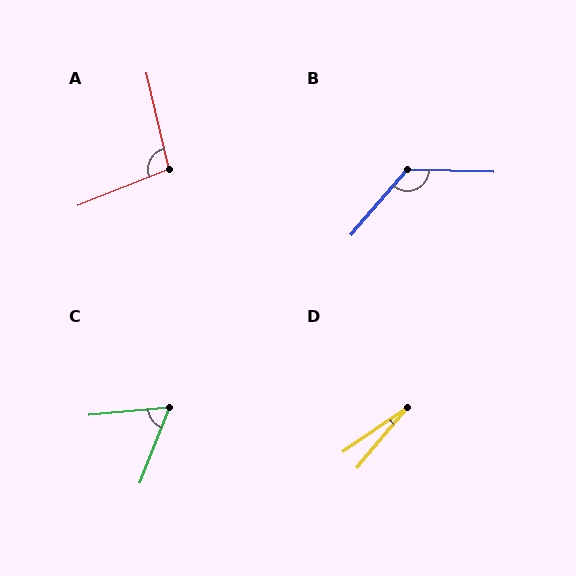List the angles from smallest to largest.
D (15°), C (63°), A (98°), B (129°).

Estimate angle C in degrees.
Approximately 63 degrees.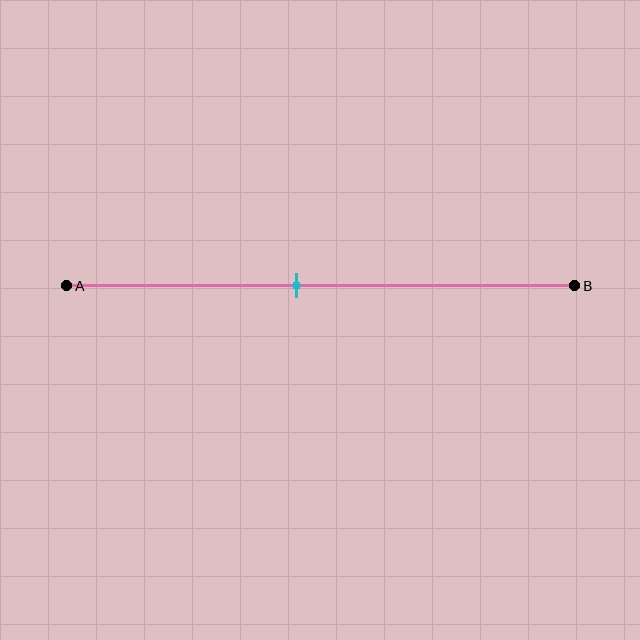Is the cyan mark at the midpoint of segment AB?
No, the mark is at about 45% from A, not at the 50% midpoint.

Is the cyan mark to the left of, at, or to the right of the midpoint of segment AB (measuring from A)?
The cyan mark is to the left of the midpoint of segment AB.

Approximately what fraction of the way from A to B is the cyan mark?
The cyan mark is approximately 45% of the way from A to B.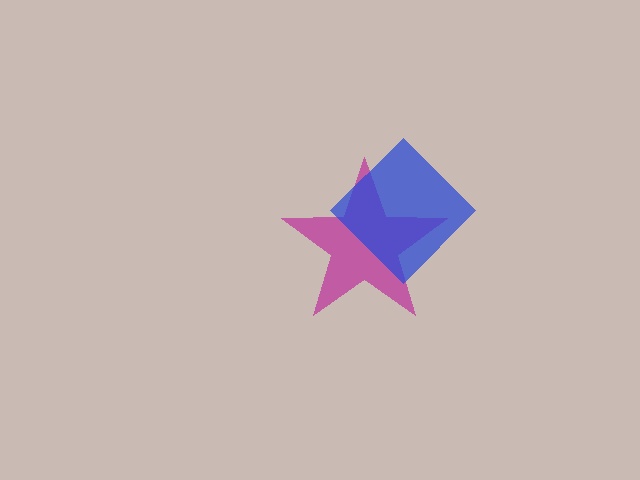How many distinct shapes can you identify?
There are 2 distinct shapes: a magenta star, a blue diamond.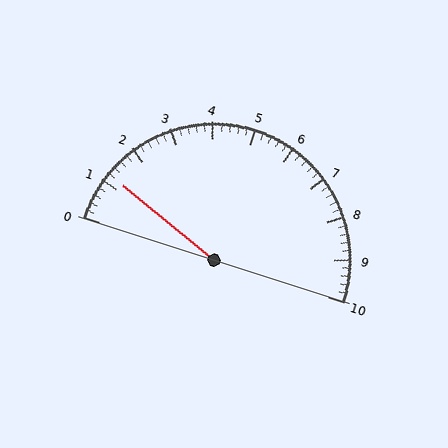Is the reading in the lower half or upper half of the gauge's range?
The reading is in the lower half of the range (0 to 10).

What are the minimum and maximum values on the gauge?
The gauge ranges from 0 to 10.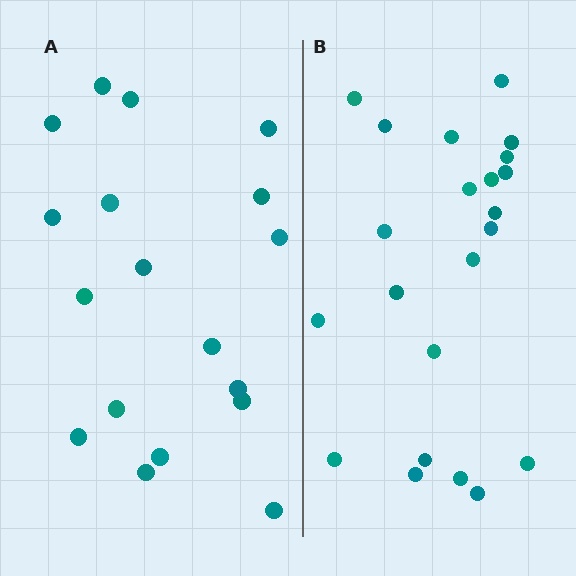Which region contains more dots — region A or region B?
Region B (the right region) has more dots.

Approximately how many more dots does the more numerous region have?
Region B has about 4 more dots than region A.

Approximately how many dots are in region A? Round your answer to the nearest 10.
About 20 dots. (The exact count is 18, which rounds to 20.)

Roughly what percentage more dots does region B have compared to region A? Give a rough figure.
About 20% more.